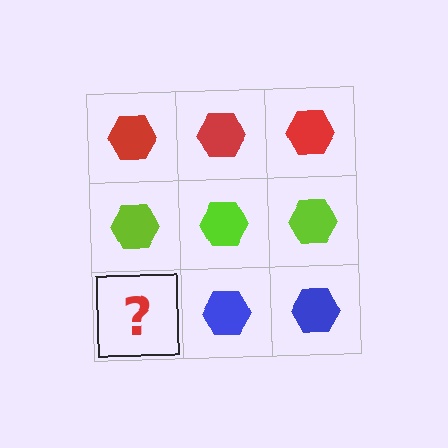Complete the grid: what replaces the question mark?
The question mark should be replaced with a blue hexagon.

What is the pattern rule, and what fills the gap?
The rule is that each row has a consistent color. The gap should be filled with a blue hexagon.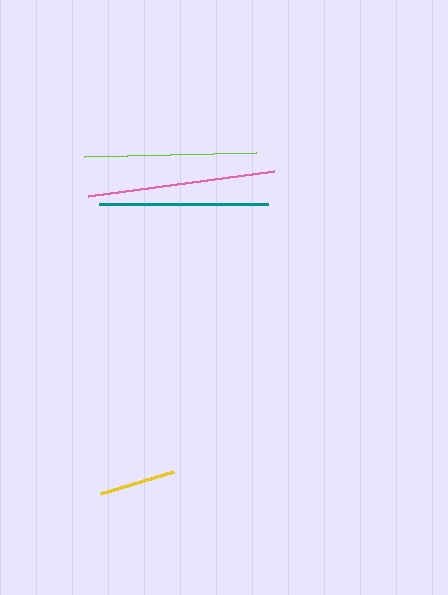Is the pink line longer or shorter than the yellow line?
The pink line is longer than the yellow line.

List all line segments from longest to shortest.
From longest to shortest: pink, lime, teal, yellow.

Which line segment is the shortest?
The yellow line is the shortest at approximately 76 pixels.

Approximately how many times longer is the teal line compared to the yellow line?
The teal line is approximately 2.2 times the length of the yellow line.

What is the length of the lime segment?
The lime segment is approximately 172 pixels long.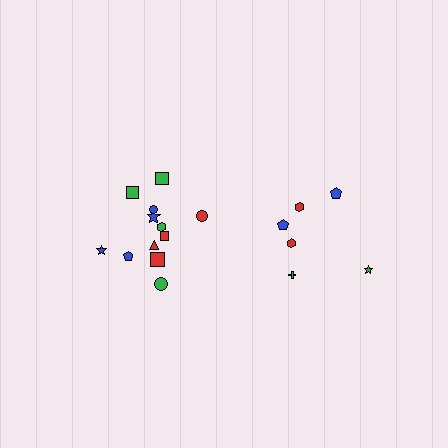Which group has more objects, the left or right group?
The left group.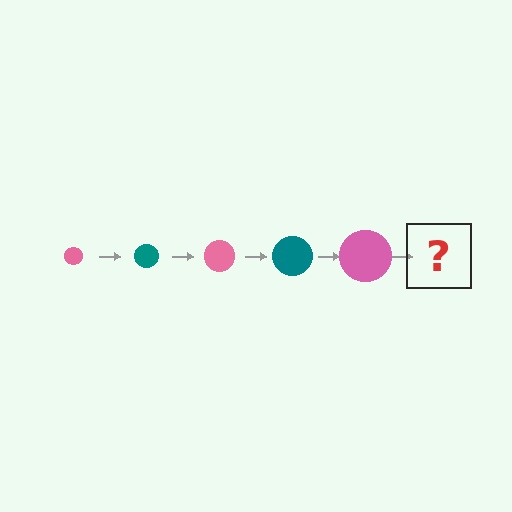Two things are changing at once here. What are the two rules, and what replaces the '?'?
The two rules are that the circle grows larger each step and the color cycles through pink and teal. The '?' should be a teal circle, larger than the previous one.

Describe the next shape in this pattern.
It should be a teal circle, larger than the previous one.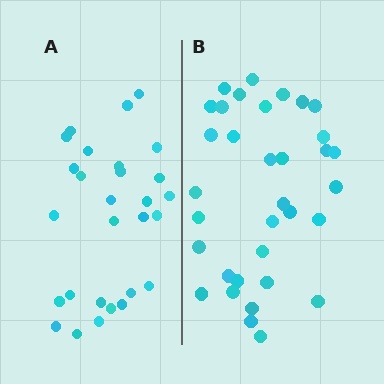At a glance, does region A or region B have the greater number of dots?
Region B (the right region) has more dots.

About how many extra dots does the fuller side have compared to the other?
Region B has about 6 more dots than region A.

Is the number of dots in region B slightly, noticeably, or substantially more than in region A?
Region B has only slightly more — the two regions are fairly close. The ratio is roughly 1.2 to 1.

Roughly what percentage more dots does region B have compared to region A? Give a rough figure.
About 20% more.